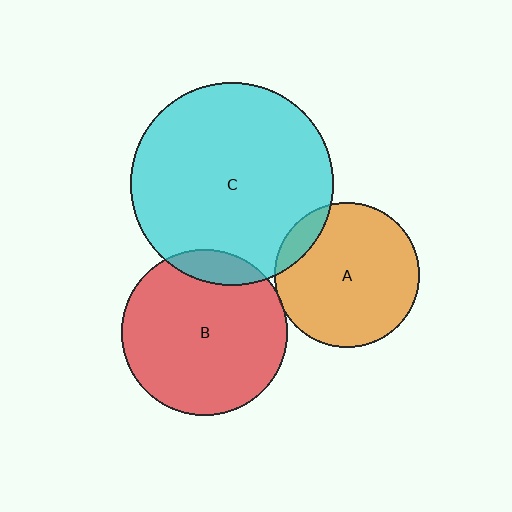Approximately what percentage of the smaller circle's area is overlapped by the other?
Approximately 10%.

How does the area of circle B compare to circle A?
Approximately 1.3 times.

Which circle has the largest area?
Circle C (cyan).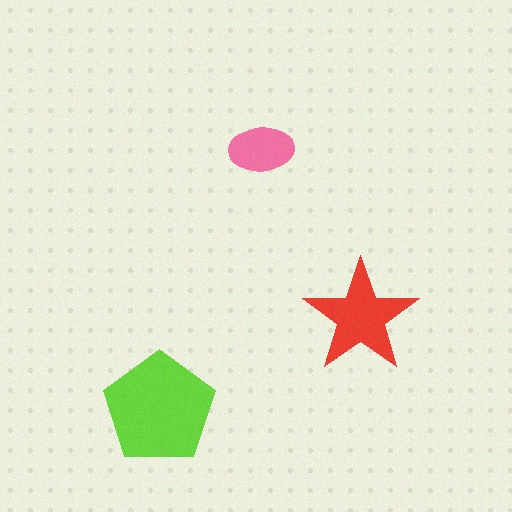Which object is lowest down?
The lime pentagon is bottommost.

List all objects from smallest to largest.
The pink ellipse, the red star, the lime pentagon.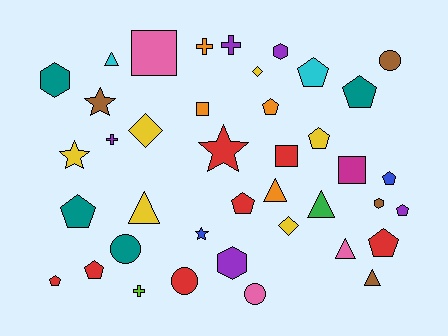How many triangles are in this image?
There are 6 triangles.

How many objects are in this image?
There are 40 objects.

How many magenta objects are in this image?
There is 1 magenta object.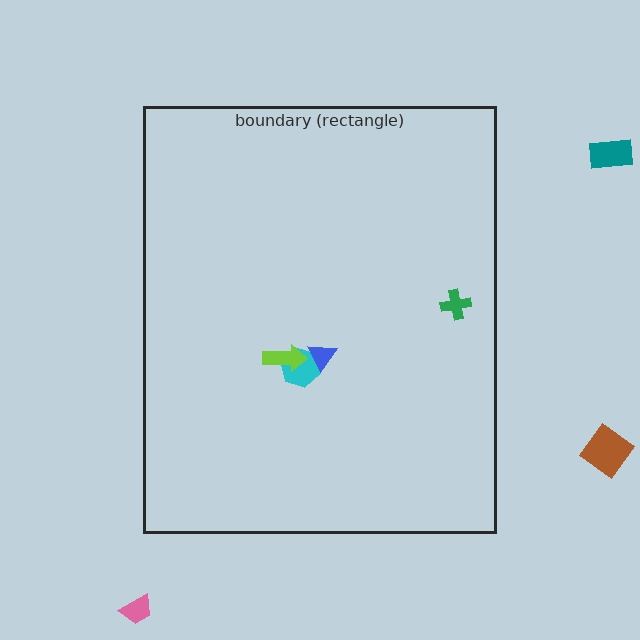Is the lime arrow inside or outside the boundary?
Inside.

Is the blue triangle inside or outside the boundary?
Inside.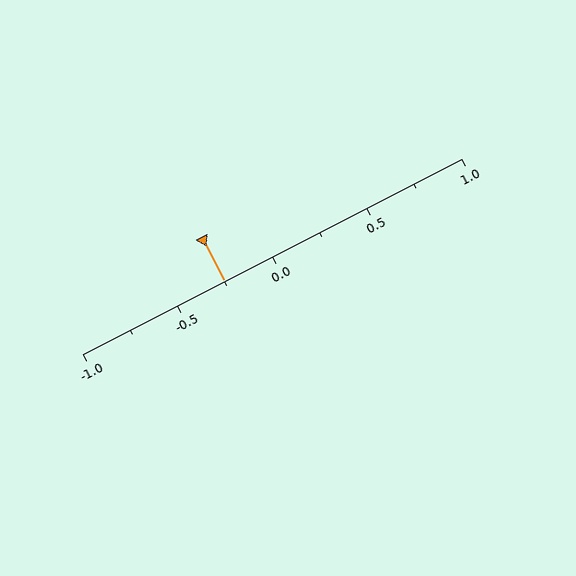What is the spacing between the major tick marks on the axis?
The major ticks are spaced 0.5 apart.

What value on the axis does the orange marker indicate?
The marker indicates approximately -0.25.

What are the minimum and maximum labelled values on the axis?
The axis runs from -1.0 to 1.0.